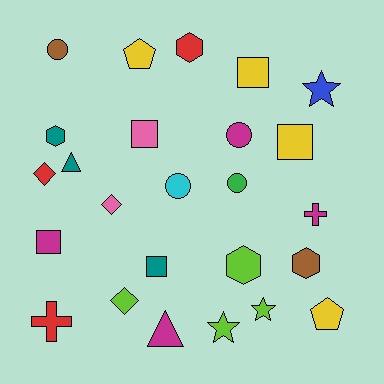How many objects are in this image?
There are 25 objects.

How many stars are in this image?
There are 3 stars.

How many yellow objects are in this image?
There are 4 yellow objects.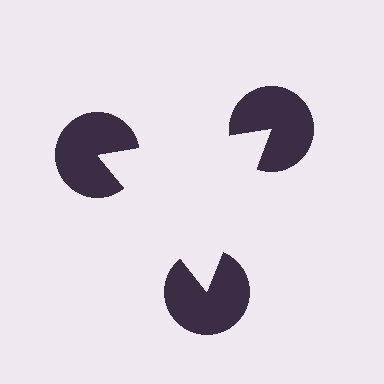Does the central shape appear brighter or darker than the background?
It typically appears slightly brighter than the background, even though no actual brightness change is drawn.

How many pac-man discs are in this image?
There are 3 — one at each vertex of the illusory triangle.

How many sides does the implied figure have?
3 sides.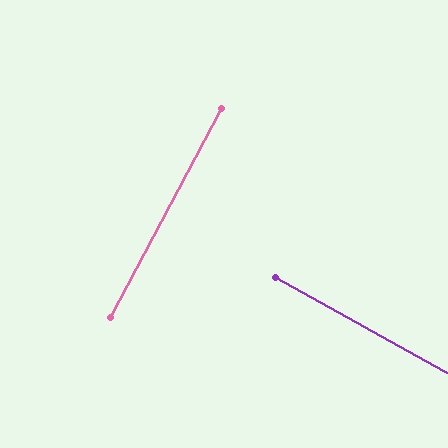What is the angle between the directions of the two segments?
Approximately 89 degrees.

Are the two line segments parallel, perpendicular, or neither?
Perpendicular — they meet at approximately 89°.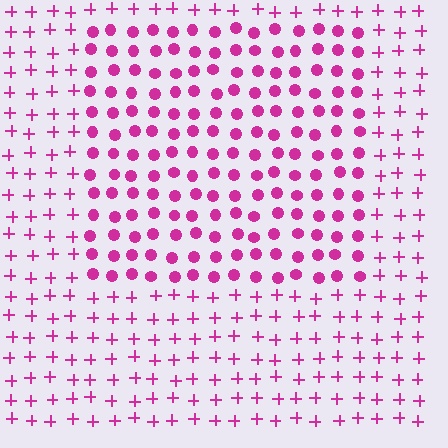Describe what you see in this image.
The image is filled with small magenta elements arranged in a uniform grid. A rectangle-shaped region contains circles, while the surrounding area contains plus signs. The boundary is defined purely by the change in element shape.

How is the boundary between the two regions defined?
The boundary is defined by a change in element shape: circles inside vs. plus signs outside. All elements share the same color and spacing.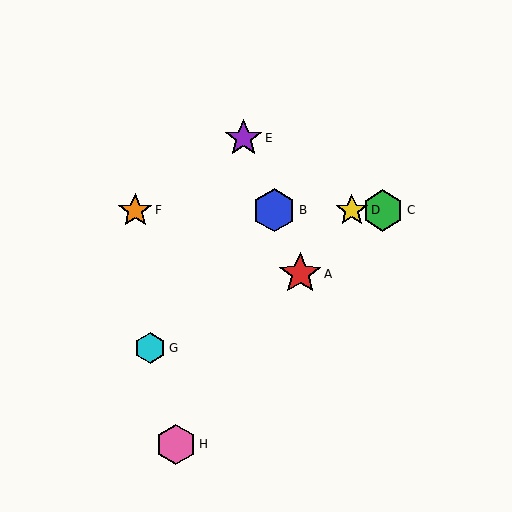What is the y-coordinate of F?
Object F is at y≈210.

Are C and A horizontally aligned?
No, C is at y≈210 and A is at y≈274.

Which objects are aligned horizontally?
Objects B, C, D, F are aligned horizontally.